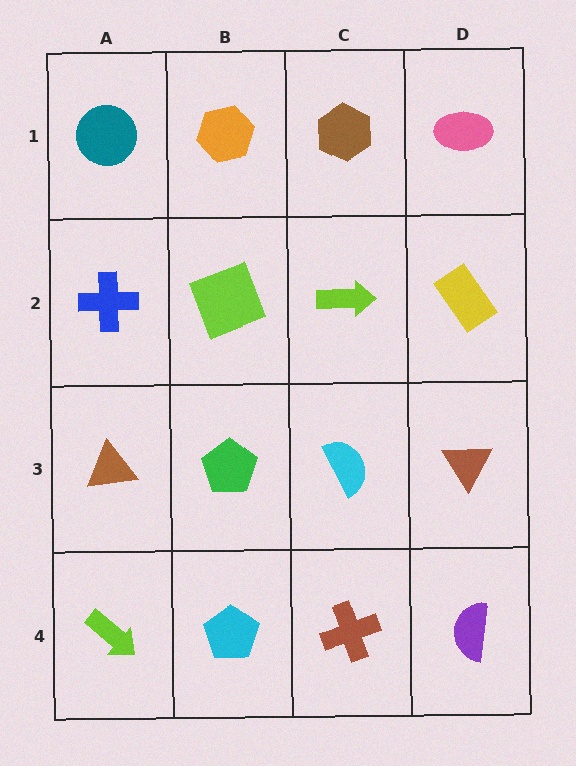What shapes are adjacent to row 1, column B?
A lime square (row 2, column B), a teal circle (row 1, column A), a brown hexagon (row 1, column C).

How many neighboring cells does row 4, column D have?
2.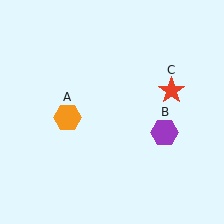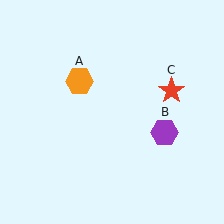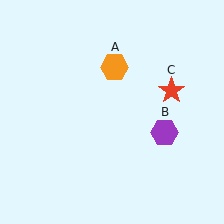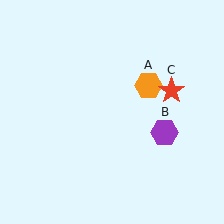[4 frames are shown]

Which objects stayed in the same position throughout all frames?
Purple hexagon (object B) and red star (object C) remained stationary.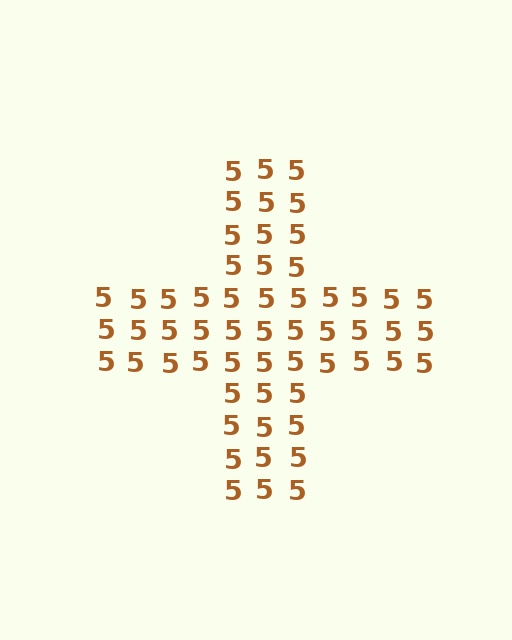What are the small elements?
The small elements are digit 5's.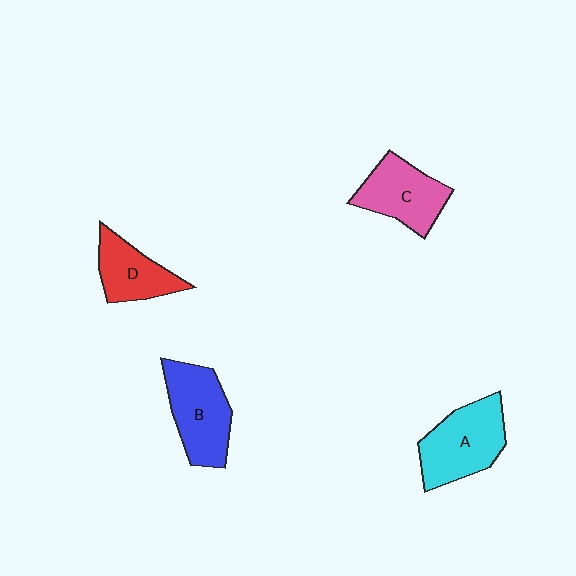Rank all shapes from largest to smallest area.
From largest to smallest: A (cyan), B (blue), C (pink), D (red).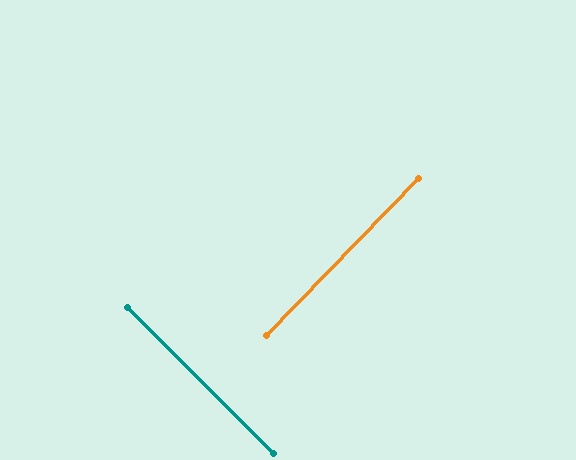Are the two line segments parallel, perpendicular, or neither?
Perpendicular — they meet at approximately 89°.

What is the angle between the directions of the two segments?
Approximately 89 degrees.